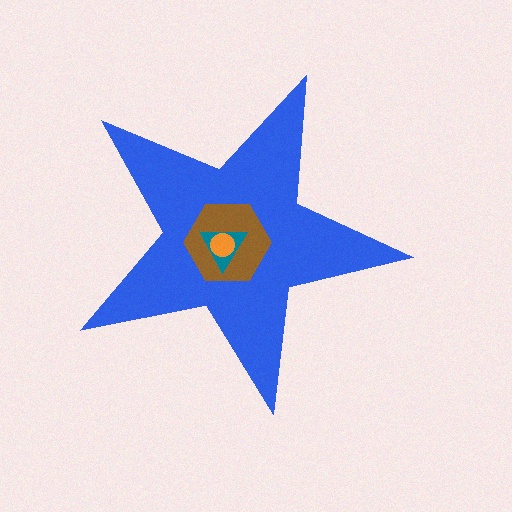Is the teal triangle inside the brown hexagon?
Yes.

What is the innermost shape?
The orange circle.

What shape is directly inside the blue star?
The brown hexagon.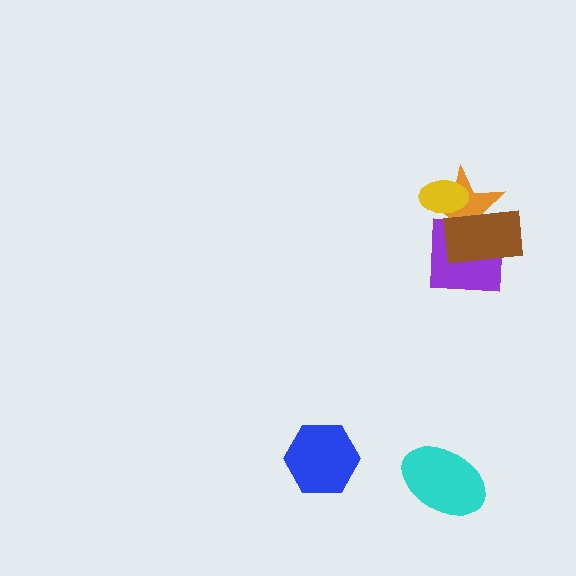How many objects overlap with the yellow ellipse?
2 objects overlap with the yellow ellipse.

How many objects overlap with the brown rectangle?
2 objects overlap with the brown rectangle.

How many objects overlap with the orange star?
3 objects overlap with the orange star.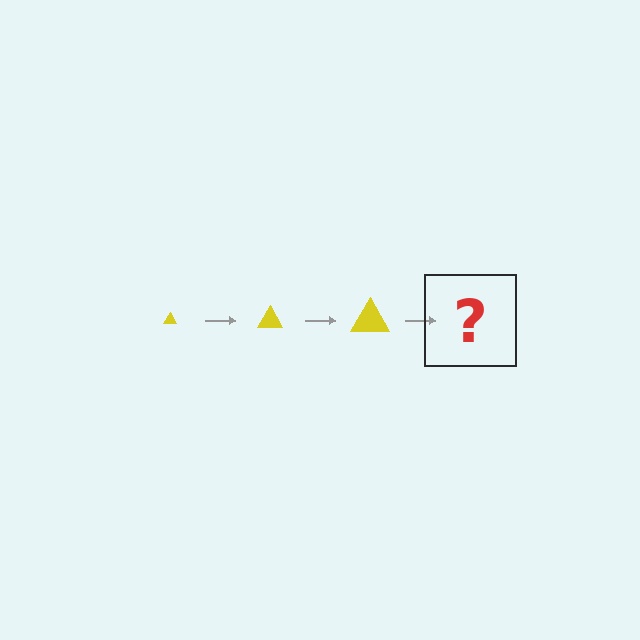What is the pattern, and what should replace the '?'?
The pattern is that the triangle gets progressively larger each step. The '?' should be a yellow triangle, larger than the previous one.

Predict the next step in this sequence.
The next step is a yellow triangle, larger than the previous one.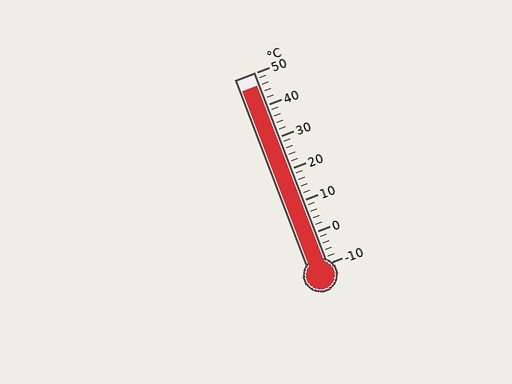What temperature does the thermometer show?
The thermometer shows approximately 46°C.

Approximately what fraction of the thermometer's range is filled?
The thermometer is filled to approximately 95% of its range.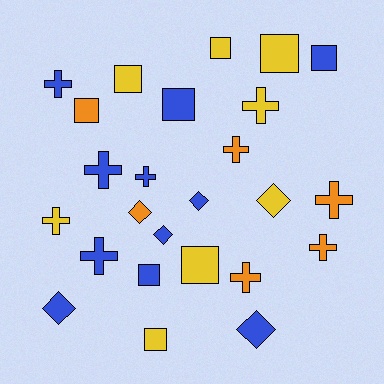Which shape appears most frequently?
Cross, with 10 objects.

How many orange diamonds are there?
There is 1 orange diamond.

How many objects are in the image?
There are 25 objects.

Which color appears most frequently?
Blue, with 11 objects.